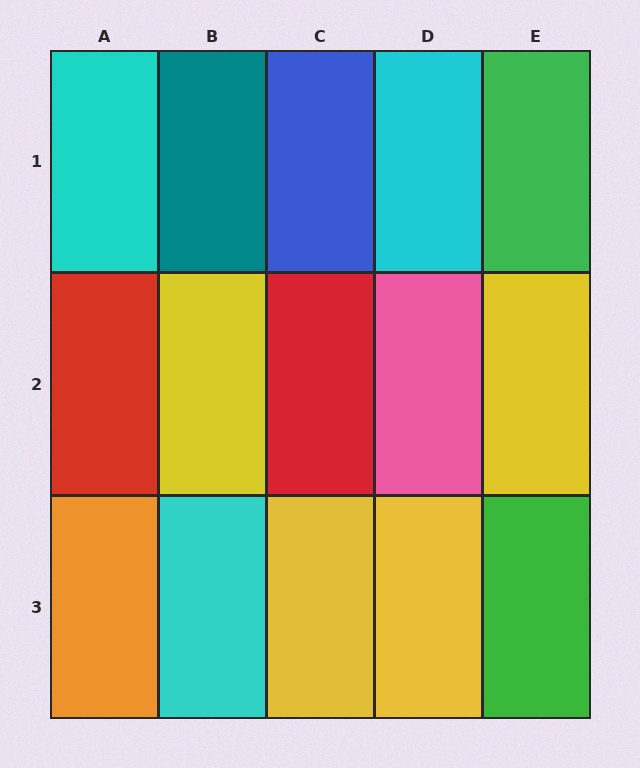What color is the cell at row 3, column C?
Yellow.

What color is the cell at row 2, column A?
Red.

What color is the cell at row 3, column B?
Cyan.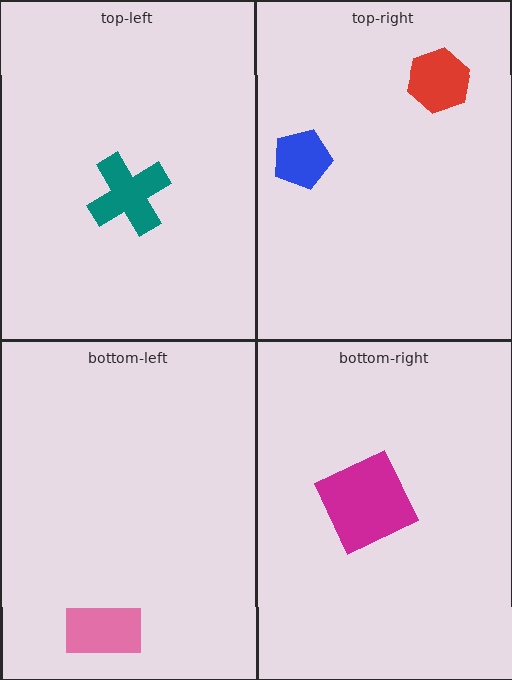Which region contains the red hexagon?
The top-right region.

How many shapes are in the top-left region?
1.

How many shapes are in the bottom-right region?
1.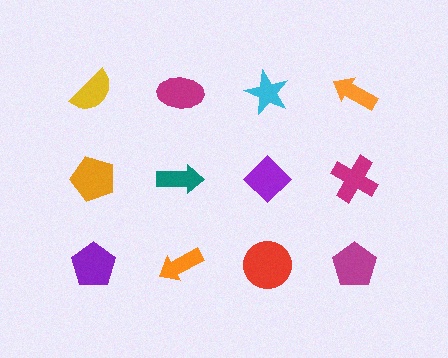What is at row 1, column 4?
An orange arrow.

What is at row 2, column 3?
A purple diamond.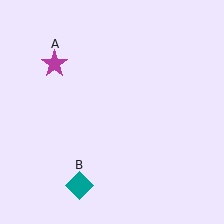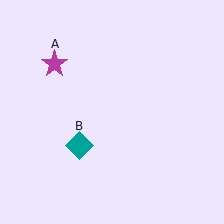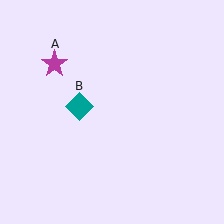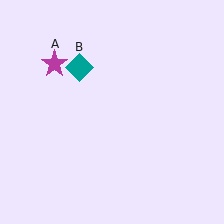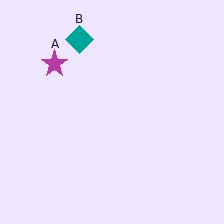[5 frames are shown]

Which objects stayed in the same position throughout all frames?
Magenta star (object A) remained stationary.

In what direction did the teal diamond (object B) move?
The teal diamond (object B) moved up.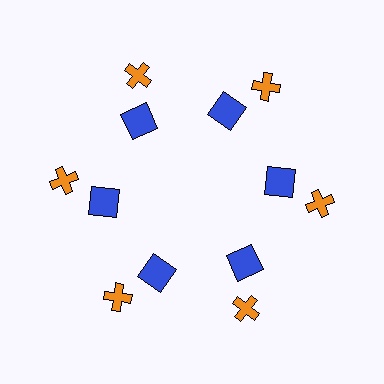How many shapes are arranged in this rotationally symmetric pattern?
There are 12 shapes, arranged in 6 groups of 2.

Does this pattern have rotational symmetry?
Yes, this pattern has 6-fold rotational symmetry. It looks the same after rotating 60 degrees around the center.